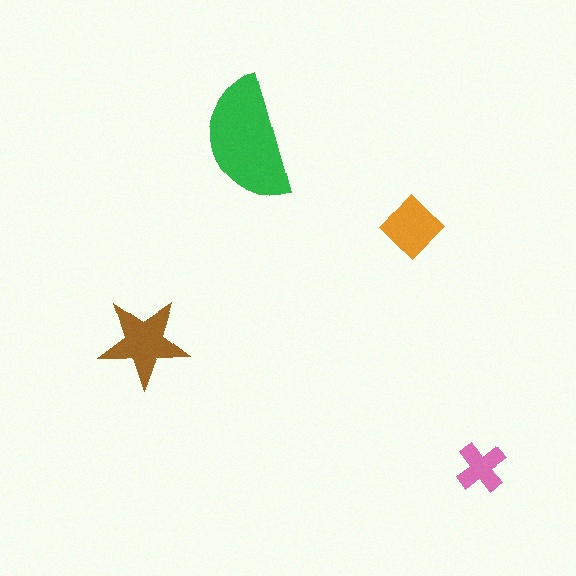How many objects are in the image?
There are 4 objects in the image.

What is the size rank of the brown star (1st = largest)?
2nd.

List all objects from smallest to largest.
The pink cross, the orange diamond, the brown star, the green semicircle.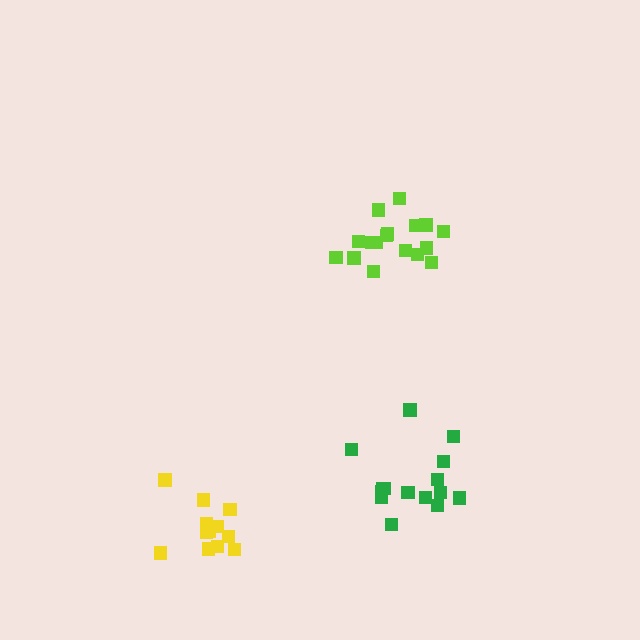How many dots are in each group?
Group 1: 17 dots, Group 2: 13 dots, Group 3: 15 dots (45 total).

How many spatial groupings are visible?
There are 3 spatial groupings.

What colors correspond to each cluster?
The clusters are colored: lime, yellow, green.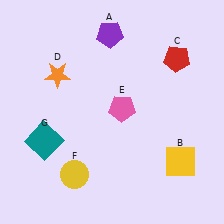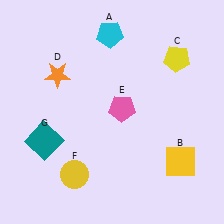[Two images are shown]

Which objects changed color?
A changed from purple to cyan. C changed from red to yellow.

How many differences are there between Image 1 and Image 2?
There are 2 differences between the two images.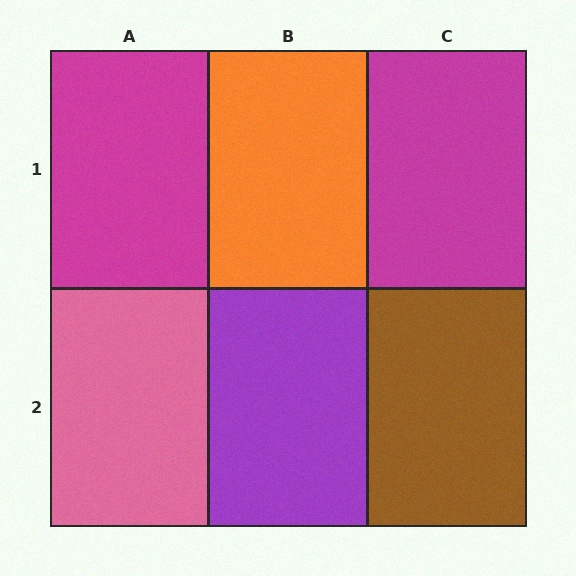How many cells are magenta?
2 cells are magenta.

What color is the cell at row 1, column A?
Magenta.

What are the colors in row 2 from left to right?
Pink, purple, brown.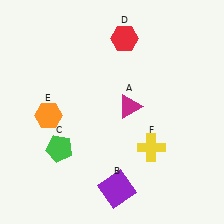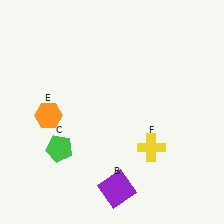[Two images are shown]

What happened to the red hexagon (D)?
The red hexagon (D) was removed in Image 2. It was in the top-right area of Image 1.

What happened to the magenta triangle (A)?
The magenta triangle (A) was removed in Image 2. It was in the top-right area of Image 1.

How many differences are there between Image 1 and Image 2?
There are 2 differences between the two images.